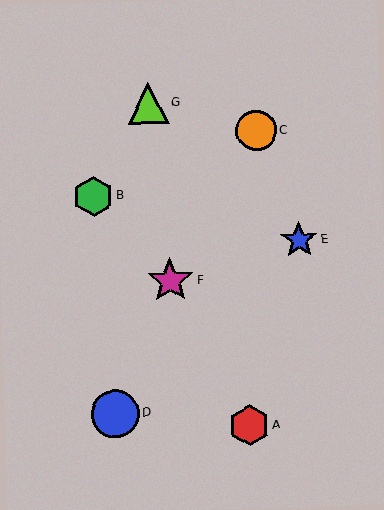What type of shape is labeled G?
Shape G is a lime triangle.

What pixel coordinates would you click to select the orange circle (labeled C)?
Click at (256, 131) to select the orange circle C.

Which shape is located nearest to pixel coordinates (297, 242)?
The blue star (labeled E) at (299, 240) is nearest to that location.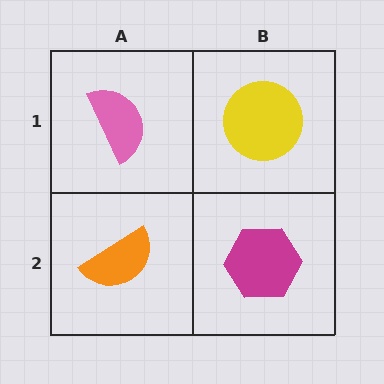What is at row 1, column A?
A pink semicircle.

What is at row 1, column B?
A yellow circle.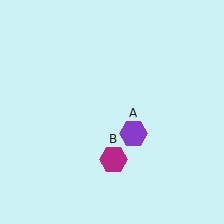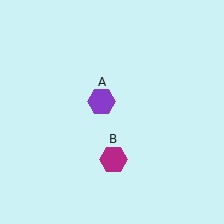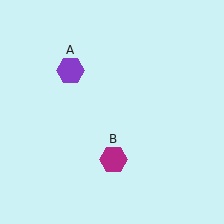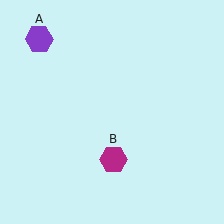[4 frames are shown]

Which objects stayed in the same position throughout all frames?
Magenta hexagon (object B) remained stationary.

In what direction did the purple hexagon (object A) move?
The purple hexagon (object A) moved up and to the left.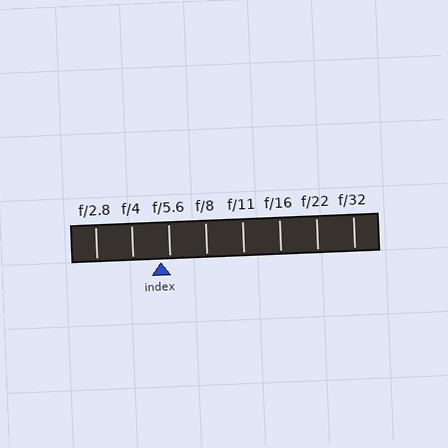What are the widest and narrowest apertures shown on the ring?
The widest aperture shown is f/2.8 and the narrowest is f/32.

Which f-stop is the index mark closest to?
The index mark is closest to f/5.6.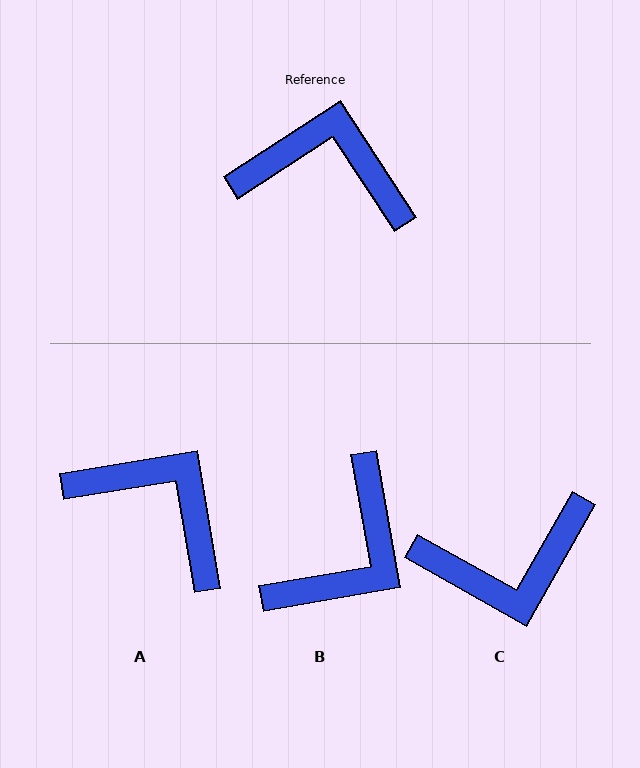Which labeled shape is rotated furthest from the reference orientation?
C, about 153 degrees away.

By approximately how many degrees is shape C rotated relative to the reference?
Approximately 153 degrees clockwise.